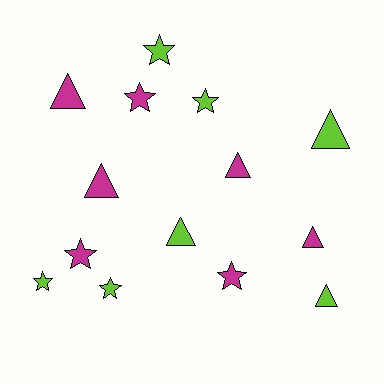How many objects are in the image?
There are 14 objects.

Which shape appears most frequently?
Star, with 7 objects.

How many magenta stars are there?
There are 3 magenta stars.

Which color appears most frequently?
Lime, with 7 objects.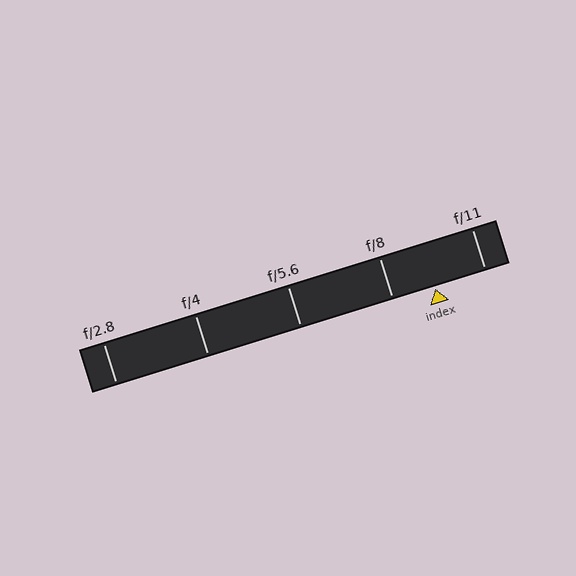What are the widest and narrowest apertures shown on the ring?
The widest aperture shown is f/2.8 and the narrowest is f/11.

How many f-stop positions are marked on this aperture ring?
There are 5 f-stop positions marked.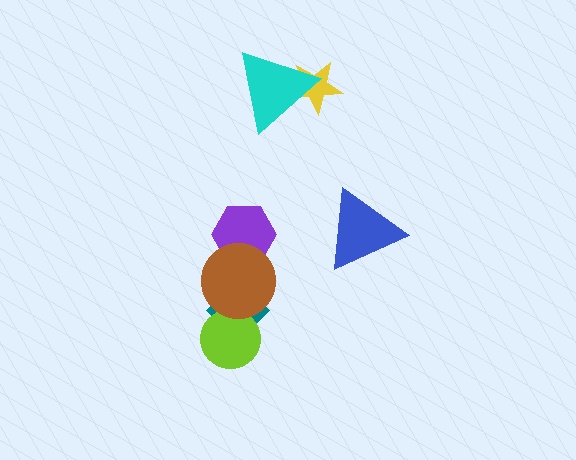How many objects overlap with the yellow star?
1 object overlaps with the yellow star.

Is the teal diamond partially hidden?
Yes, it is partially covered by another shape.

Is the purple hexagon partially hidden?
Yes, it is partially covered by another shape.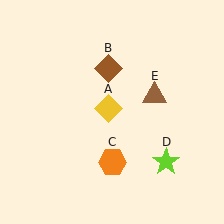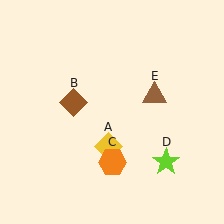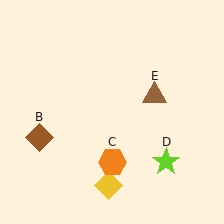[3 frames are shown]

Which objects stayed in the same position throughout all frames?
Orange hexagon (object C) and lime star (object D) and brown triangle (object E) remained stationary.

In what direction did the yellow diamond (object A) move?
The yellow diamond (object A) moved down.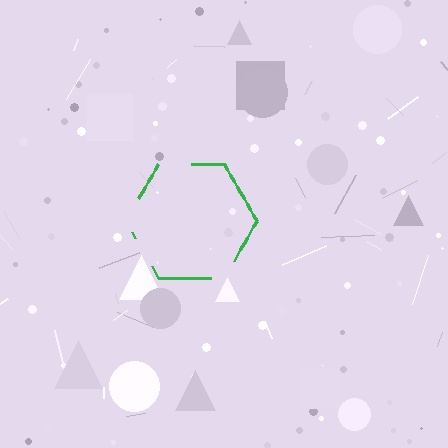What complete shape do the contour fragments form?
The contour fragments form a hexagon.